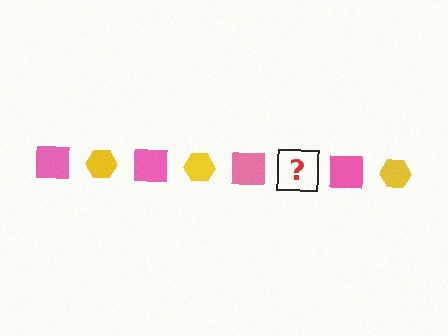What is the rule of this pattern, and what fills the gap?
The rule is that the pattern alternates between pink square and yellow hexagon. The gap should be filled with a yellow hexagon.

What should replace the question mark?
The question mark should be replaced with a yellow hexagon.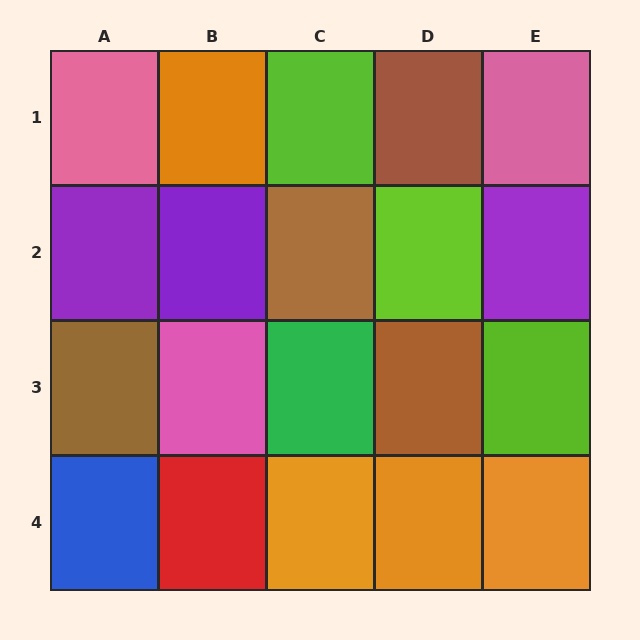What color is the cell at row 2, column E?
Purple.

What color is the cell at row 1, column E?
Pink.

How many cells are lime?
3 cells are lime.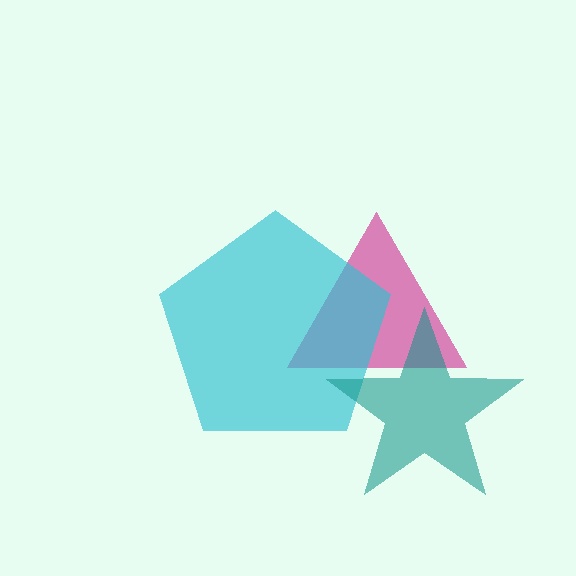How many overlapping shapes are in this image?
There are 3 overlapping shapes in the image.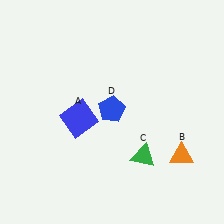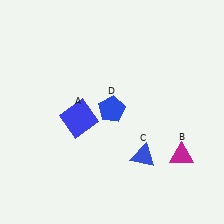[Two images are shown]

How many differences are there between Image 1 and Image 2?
There are 2 differences between the two images.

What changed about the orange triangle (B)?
In Image 1, B is orange. In Image 2, it changed to magenta.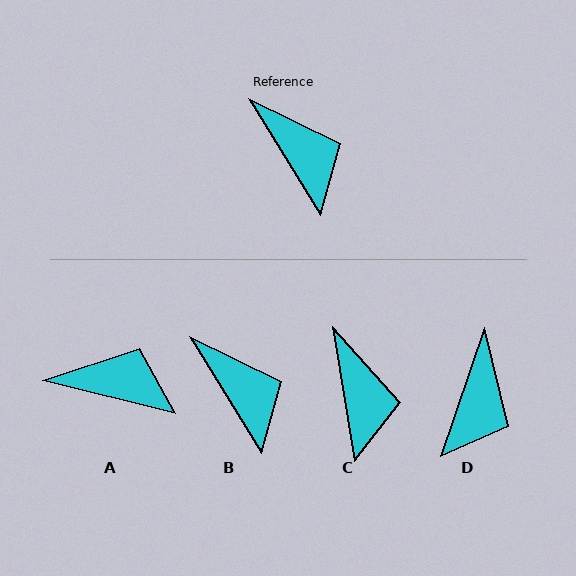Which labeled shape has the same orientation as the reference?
B.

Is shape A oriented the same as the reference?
No, it is off by about 45 degrees.